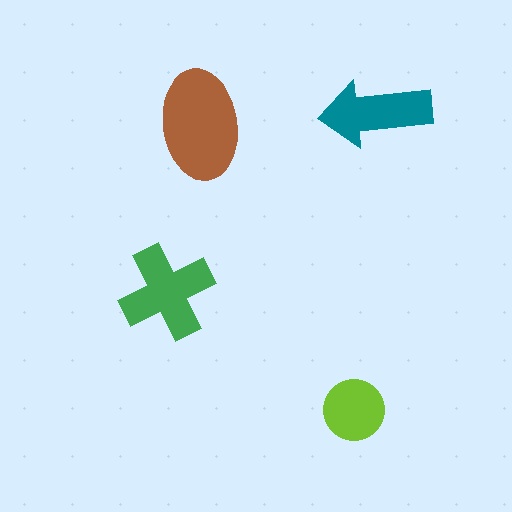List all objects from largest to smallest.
The brown ellipse, the green cross, the teal arrow, the lime circle.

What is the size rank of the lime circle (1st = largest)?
4th.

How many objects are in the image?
There are 4 objects in the image.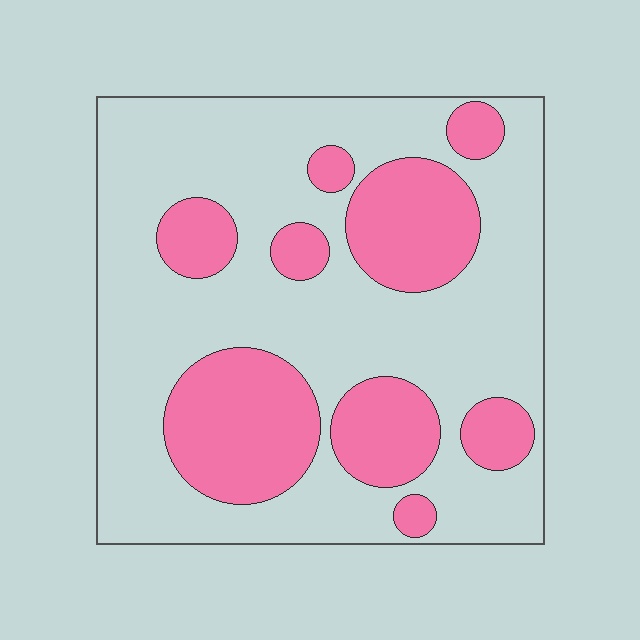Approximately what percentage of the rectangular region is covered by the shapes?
Approximately 30%.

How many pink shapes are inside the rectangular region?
9.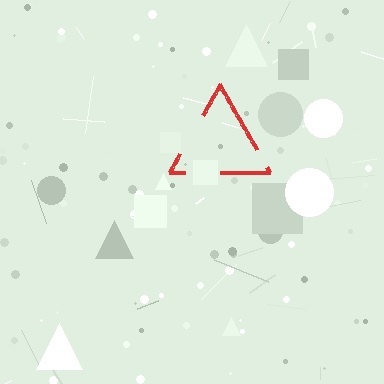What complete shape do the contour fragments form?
The contour fragments form a triangle.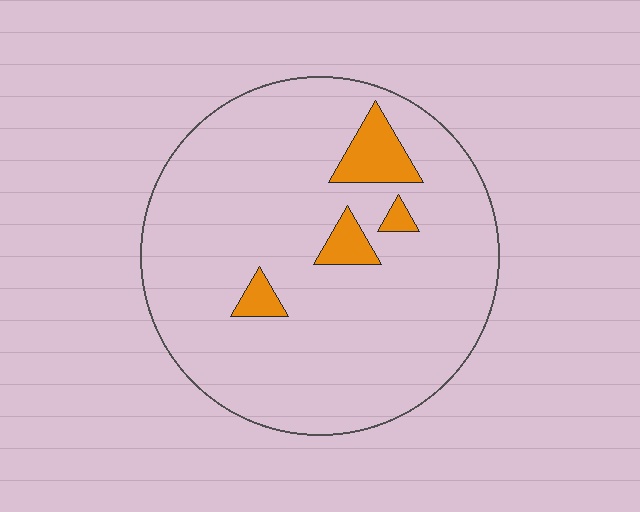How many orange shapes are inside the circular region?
4.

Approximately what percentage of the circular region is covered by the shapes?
Approximately 10%.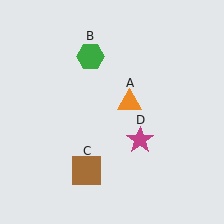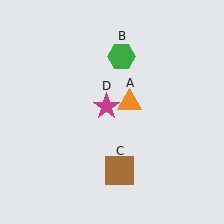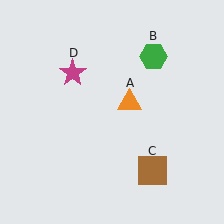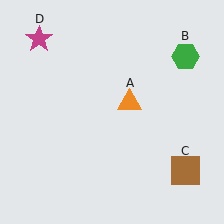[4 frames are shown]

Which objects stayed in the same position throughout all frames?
Orange triangle (object A) remained stationary.